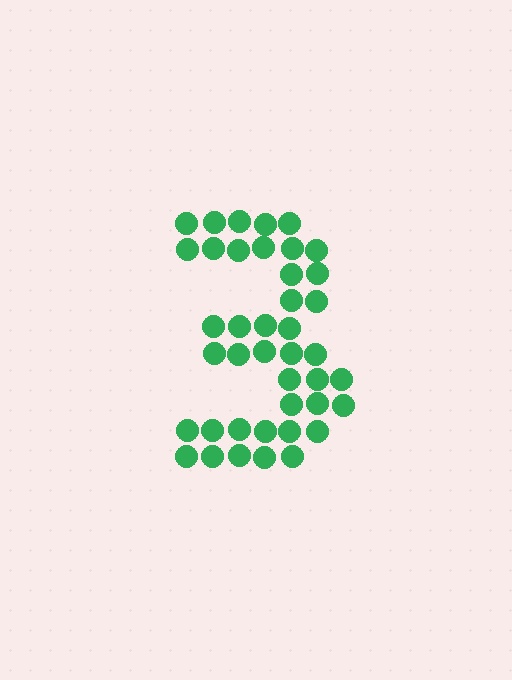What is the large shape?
The large shape is the digit 3.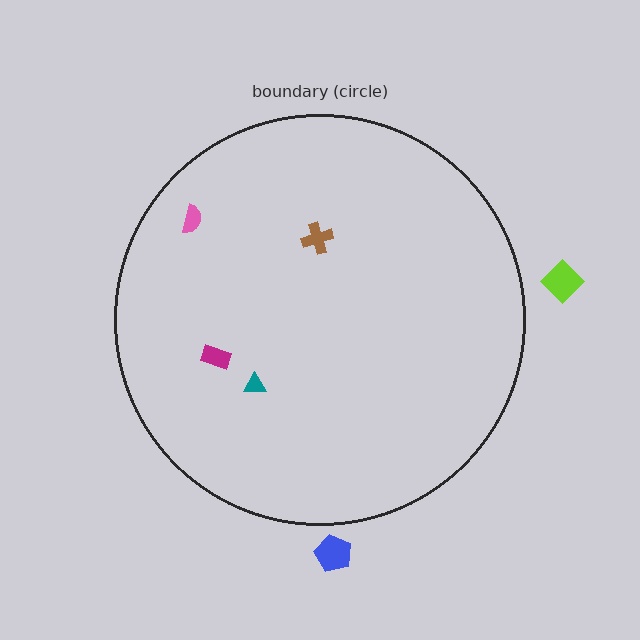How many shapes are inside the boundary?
4 inside, 2 outside.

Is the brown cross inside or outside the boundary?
Inside.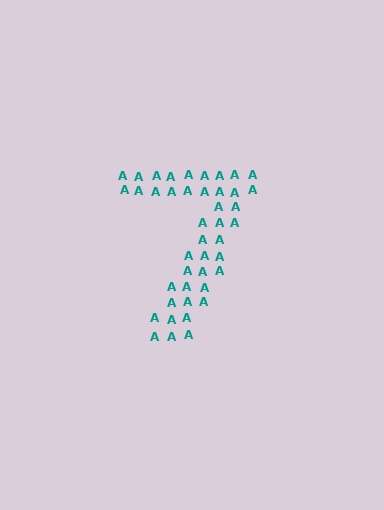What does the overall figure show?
The overall figure shows the digit 7.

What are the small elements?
The small elements are letter A's.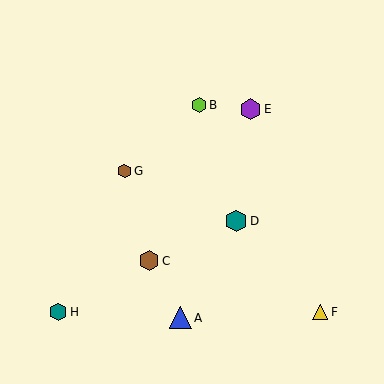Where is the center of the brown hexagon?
The center of the brown hexagon is at (125, 171).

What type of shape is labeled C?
Shape C is a brown hexagon.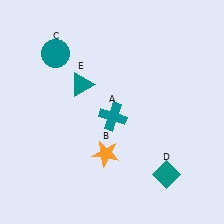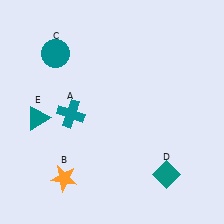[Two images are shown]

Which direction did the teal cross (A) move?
The teal cross (A) moved left.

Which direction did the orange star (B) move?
The orange star (B) moved left.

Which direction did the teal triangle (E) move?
The teal triangle (E) moved left.